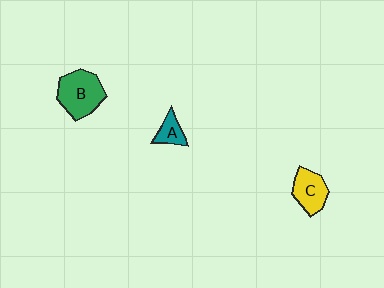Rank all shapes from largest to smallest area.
From largest to smallest: B (green), C (yellow), A (teal).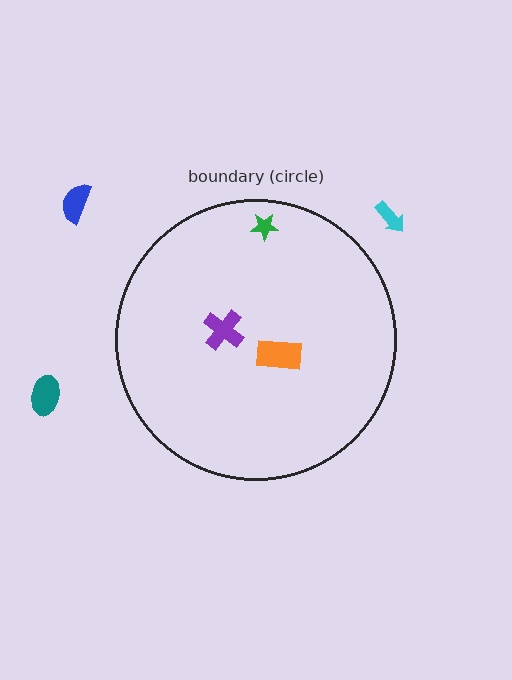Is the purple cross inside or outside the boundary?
Inside.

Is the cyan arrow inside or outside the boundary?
Outside.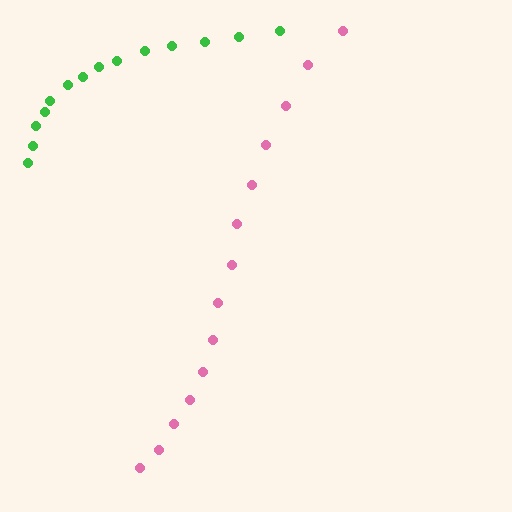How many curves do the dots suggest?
There are 2 distinct paths.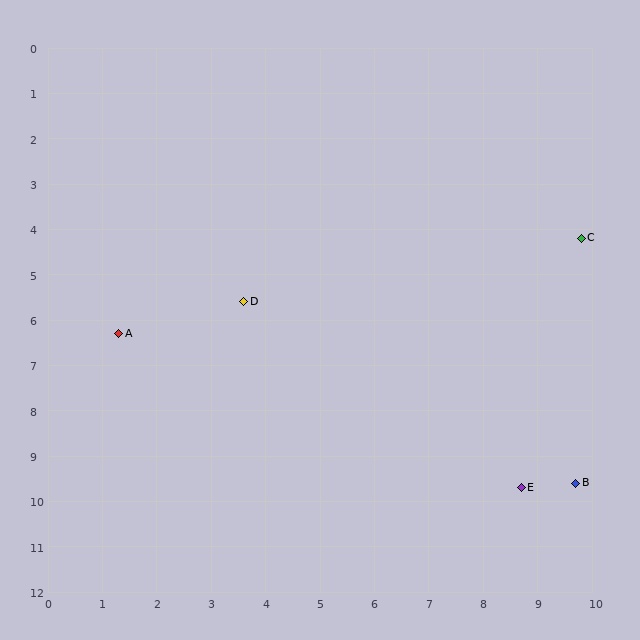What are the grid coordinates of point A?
Point A is at approximately (1.3, 6.3).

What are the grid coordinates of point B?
Point B is at approximately (9.7, 9.6).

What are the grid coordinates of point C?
Point C is at approximately (9.8, 4.2).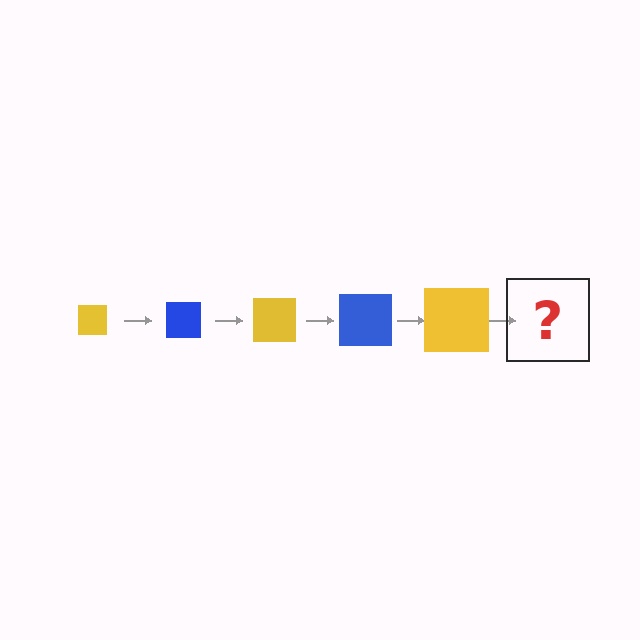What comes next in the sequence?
The next element should be a blue square, larger than the previous one.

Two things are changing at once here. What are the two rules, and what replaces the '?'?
The two rules are that the square grows larger each step and the color cycles through yellow and blue. The '?' should be a blue square, larger than the previous one.